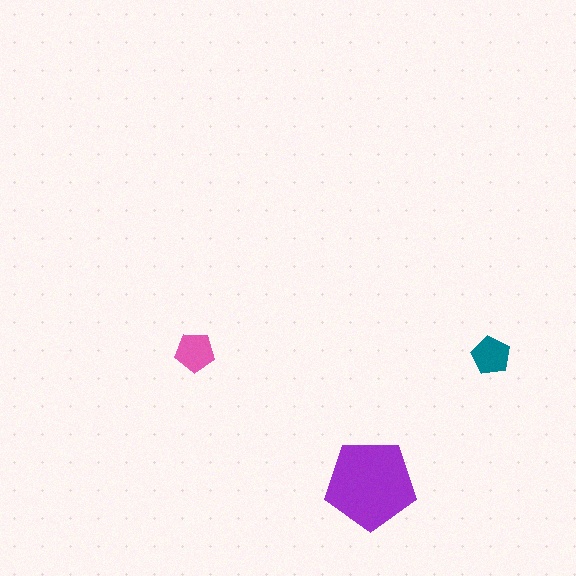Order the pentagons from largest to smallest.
the purple one, the pink one, the teal one.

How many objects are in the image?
There are 3 objects in the image.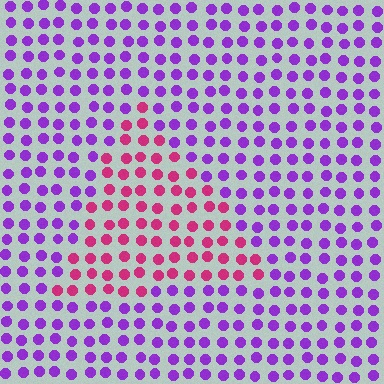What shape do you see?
I see a triangle.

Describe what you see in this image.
The image is filled with small purple elements in a uniform arrangement. A triangle-shaped region is visible where the elements are tinted to a slightly different hue, forming a subtle color boundary.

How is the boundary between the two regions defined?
The boundary is defined purely by a slight shift in hue (about 54 degrees). Spacing, size, and orientation are identical on both sides.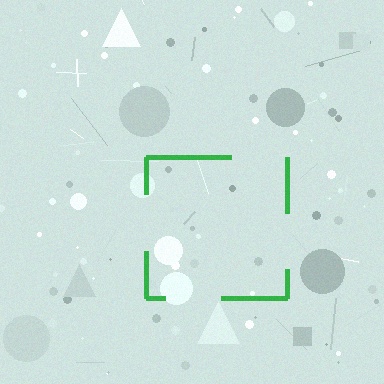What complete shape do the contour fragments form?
The contour fragments form a square.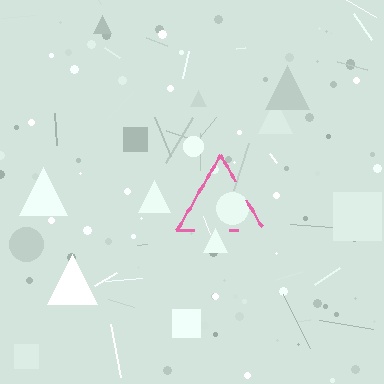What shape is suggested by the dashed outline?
The dashed outline suggests a triangle.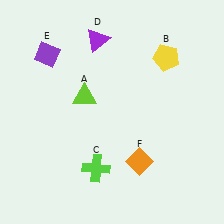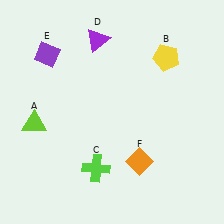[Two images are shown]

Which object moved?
The lime triangle (A) moved left.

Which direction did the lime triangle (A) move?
The lime triangle (A) moved left.